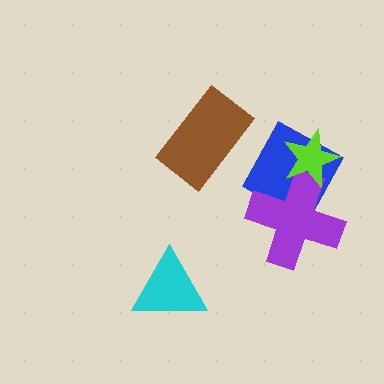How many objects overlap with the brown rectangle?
0 objects overlap with the brown rectangle.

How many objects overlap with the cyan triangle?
0 objects overlap with the cyan triangle.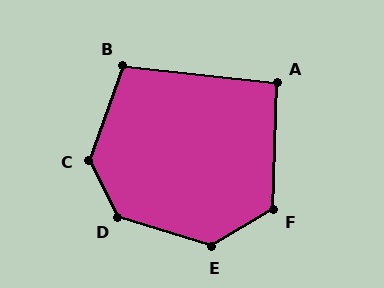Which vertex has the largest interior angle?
D, at approximately 134 degrees.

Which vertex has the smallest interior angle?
A, at approximately 95 degrees.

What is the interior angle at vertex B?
Approximately 103 degrees (obtuse).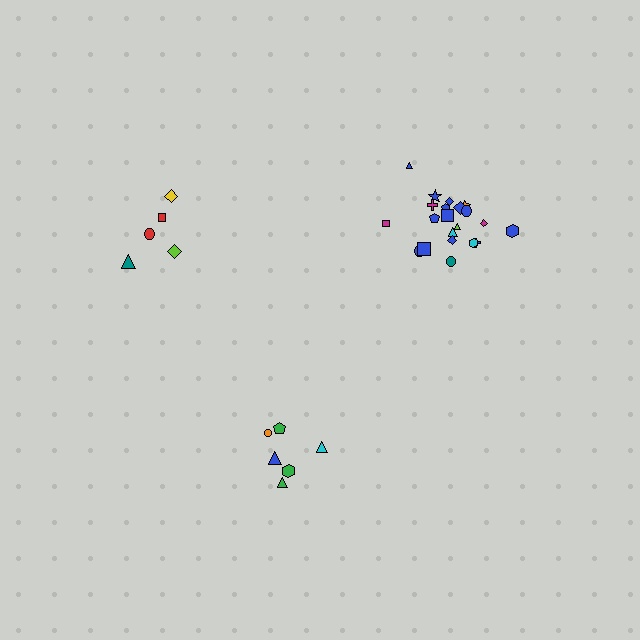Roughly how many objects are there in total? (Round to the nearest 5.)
Roughly 35 objects in total.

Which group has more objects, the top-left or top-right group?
The top-right group.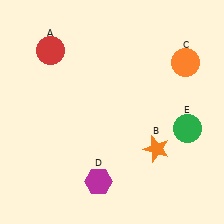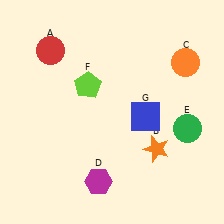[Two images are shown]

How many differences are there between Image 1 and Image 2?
There are 2 differences between the two images.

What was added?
A lime pentagon (F), a blue square (G) were added in Image 2.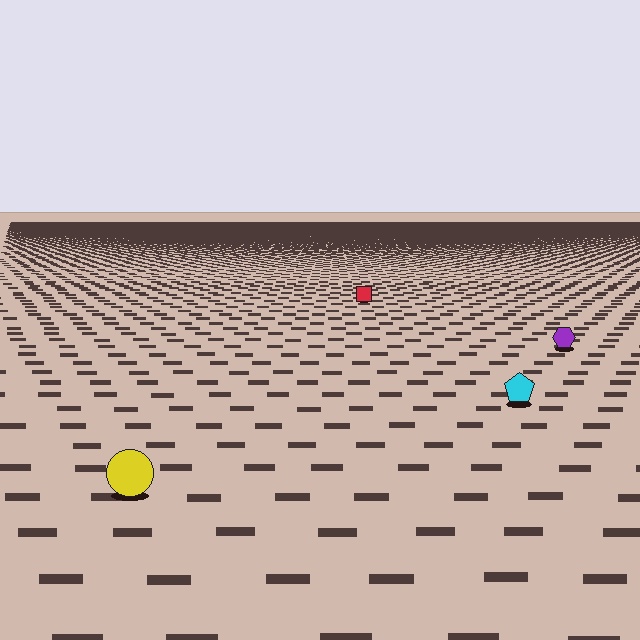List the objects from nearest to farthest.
From nearest to farthest: the yellow circle, the cyan pentagon, the purple hexagon, the red square.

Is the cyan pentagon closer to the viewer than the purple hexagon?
Yes. The cyan pentagon is closer — you can tell from the texture gradient: the ground texture is coarser near it.